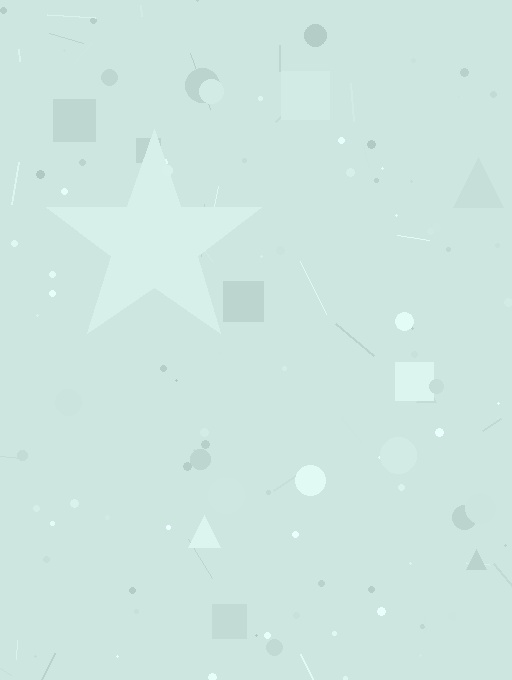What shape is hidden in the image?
A star is hidden in the image.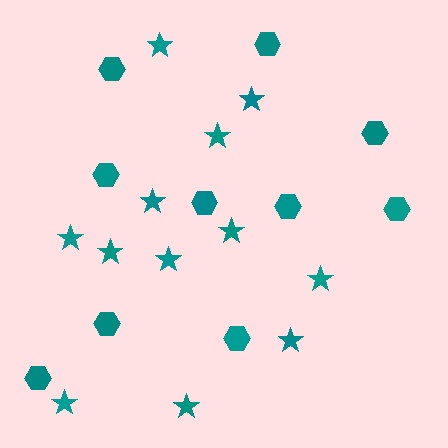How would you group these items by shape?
There are 2 groups: one group of hexagons (10) and one group of stars (12).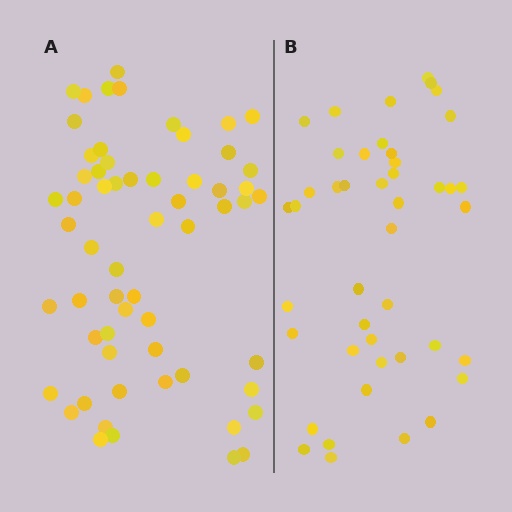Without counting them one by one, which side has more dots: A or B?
Region A (the left region) has more dots.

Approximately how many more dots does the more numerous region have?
Region A has approximately 15 more dots than region B.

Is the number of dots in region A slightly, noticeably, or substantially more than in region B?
Region A has noticeably more, but not dramatically so. The ratio is roughly 1.4 to 1.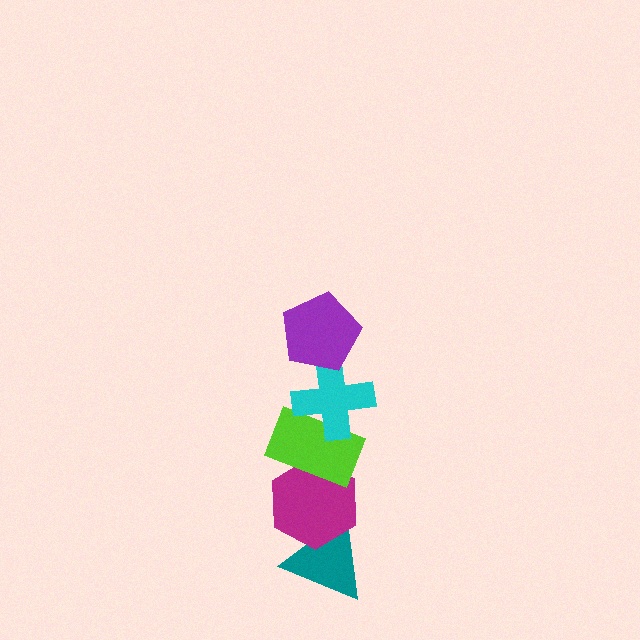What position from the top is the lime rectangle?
The lime rectangle is 3rd from the top.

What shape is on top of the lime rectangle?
The cyan cross is on top of the lime rectangle.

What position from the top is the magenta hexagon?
The magenta hexagon is 4th from the top.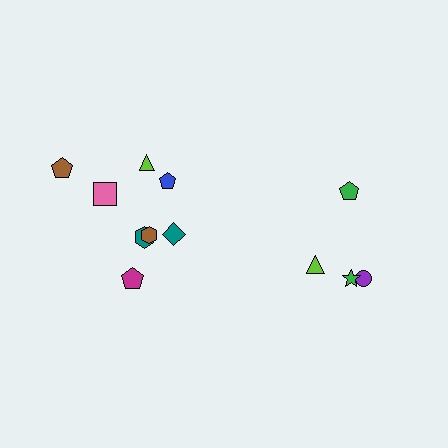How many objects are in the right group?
There are 4 objects.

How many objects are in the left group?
There are 8 objects.